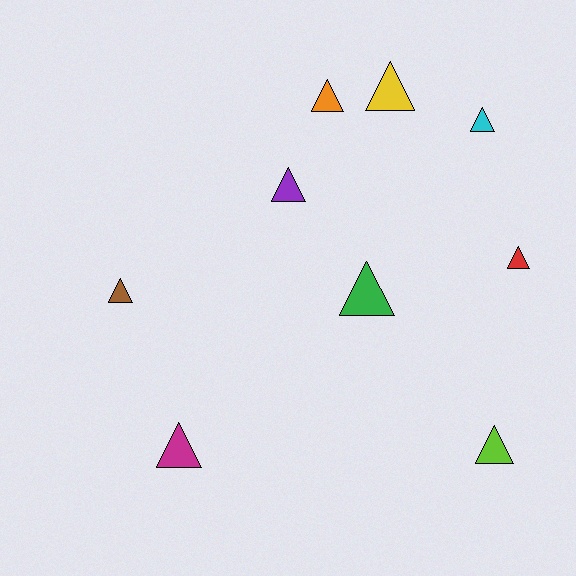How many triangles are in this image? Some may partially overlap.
There are 9 triangles.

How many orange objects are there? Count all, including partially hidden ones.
There is 1 orange object.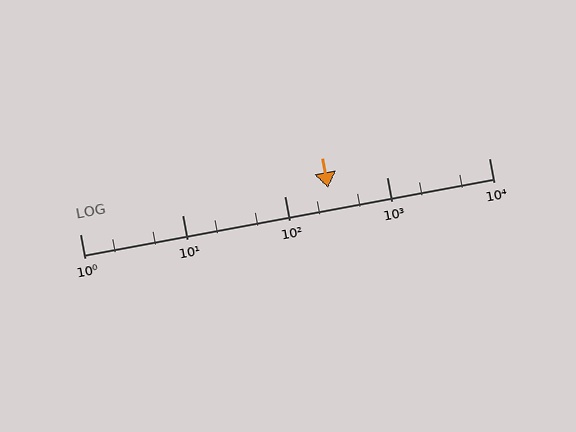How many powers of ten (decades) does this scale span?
The scale spans 4 decades, from 1 to 10000.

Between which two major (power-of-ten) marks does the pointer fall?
The pointer is between 100 and 1000.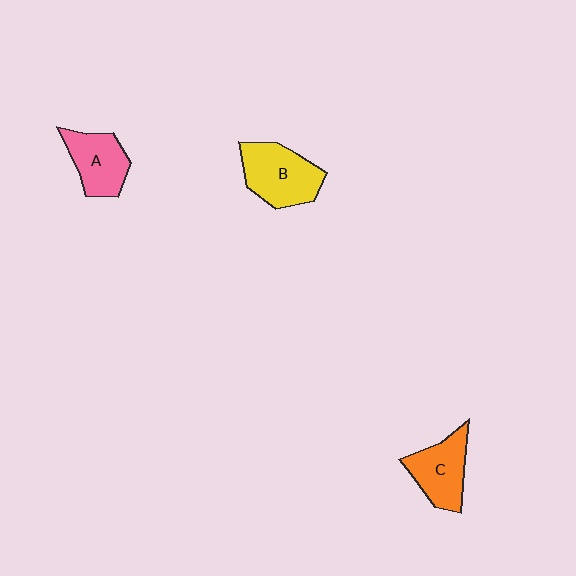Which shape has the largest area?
Shape B (yellow).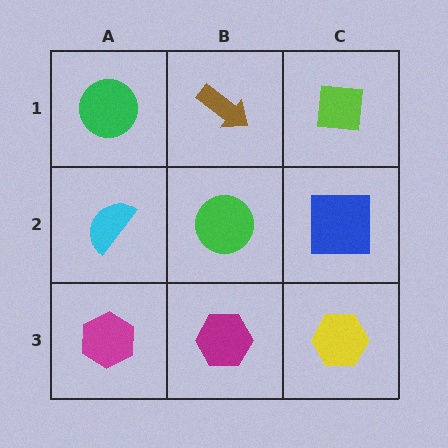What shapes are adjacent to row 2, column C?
A lime square (row 1, column C), a yellow hexagon (row 3, column C), a green circle (row 2, column B).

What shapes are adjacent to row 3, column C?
A blue square (row 2, column C), a magenta hexagon (row 3, column B).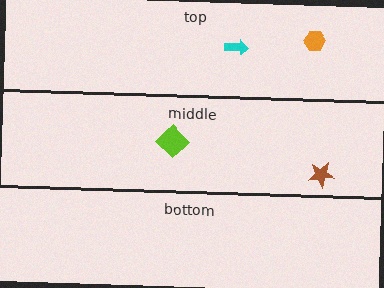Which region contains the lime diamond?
The middle region.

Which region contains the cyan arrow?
The top region.